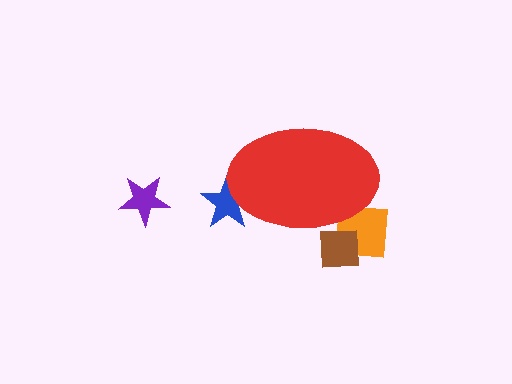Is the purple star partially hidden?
No, the purple star is fully visible.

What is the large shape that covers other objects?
A red ellipse.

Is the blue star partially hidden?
Yes, the blue star is partially hidden behind the red ellipse.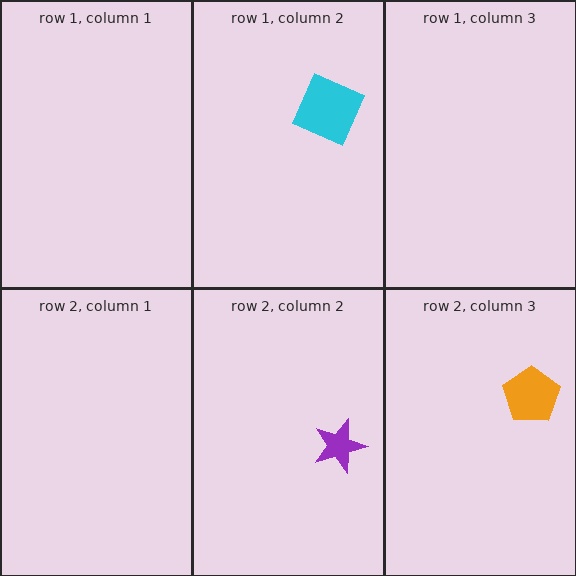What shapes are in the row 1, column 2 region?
The cyan square.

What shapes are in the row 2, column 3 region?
The orange pentagon.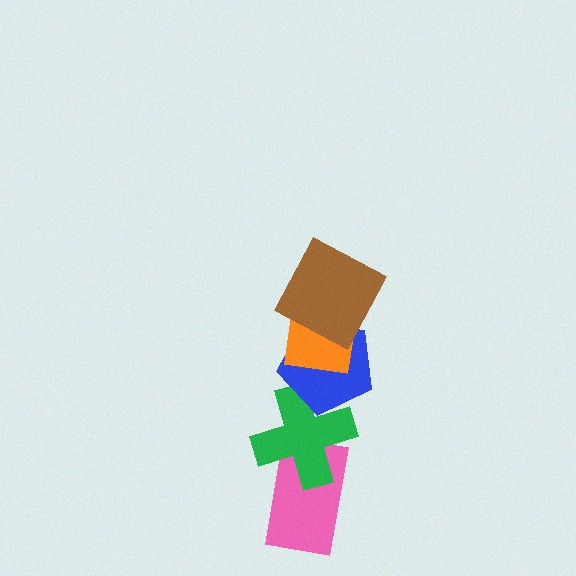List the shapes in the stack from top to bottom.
From top to bottom: the brown square, the orange square, the blue pentagon, the green cross, the pink rectangle.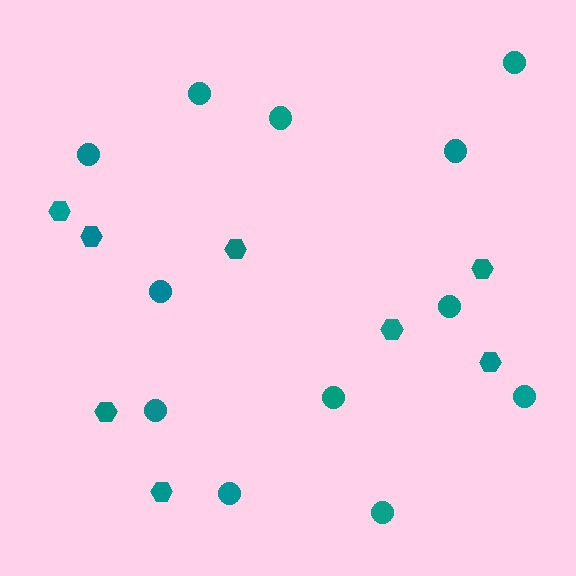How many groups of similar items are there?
There are 2 groups: one group of hexagons (8) and one group of circles (12).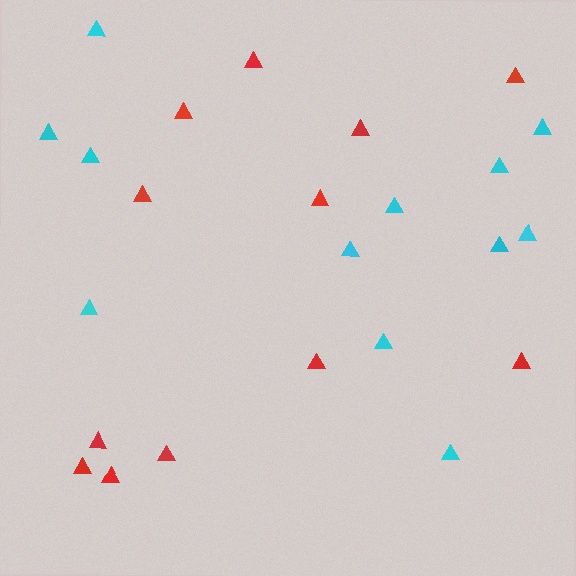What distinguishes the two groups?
There are 2 groups: one group of cyan triangles (12) and one group of red triangles (12).